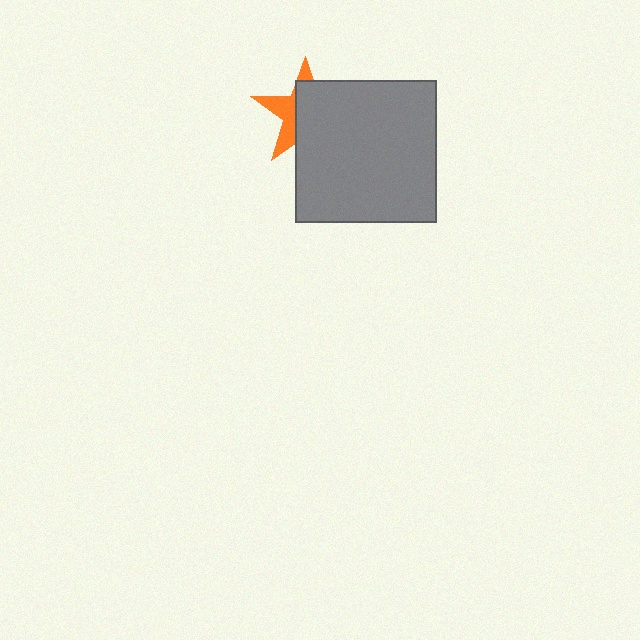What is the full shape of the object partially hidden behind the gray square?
The partially hidden object is an orange star.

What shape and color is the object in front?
The object in front is a gray square.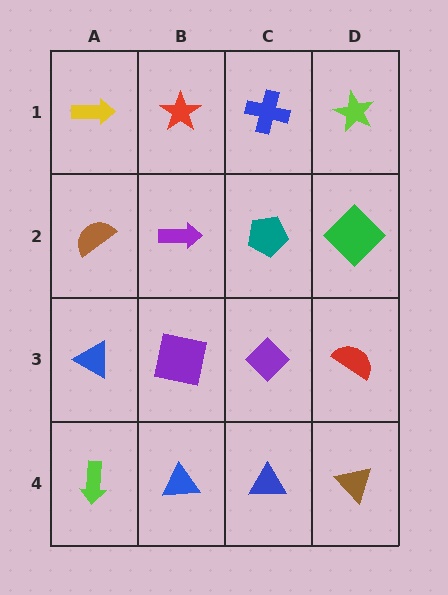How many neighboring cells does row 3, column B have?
4.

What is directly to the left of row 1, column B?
A yellow arrow.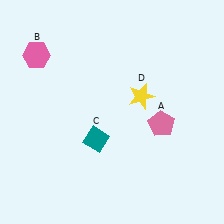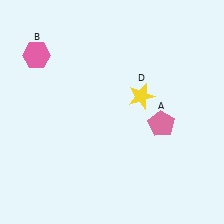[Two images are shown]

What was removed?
The teal diamond (C) was removed in Image 2.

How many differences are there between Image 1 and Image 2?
There is 1 difference between the two images.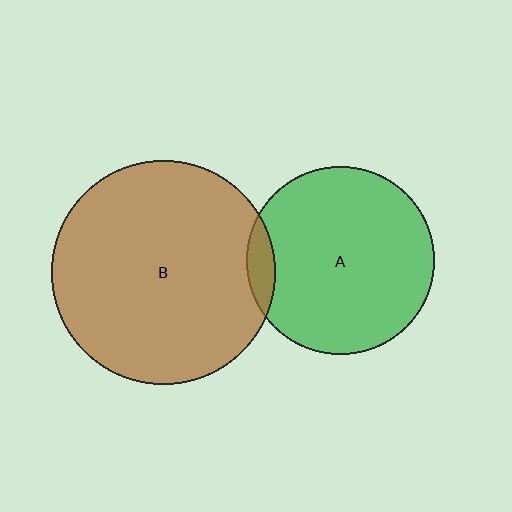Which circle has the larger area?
Circle B (brown).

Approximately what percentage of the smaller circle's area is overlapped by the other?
Approximately 5%.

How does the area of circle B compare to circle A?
Approximately 1.4 times.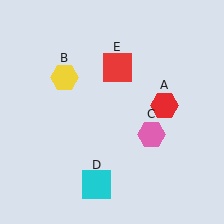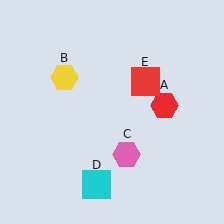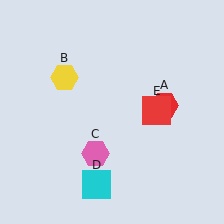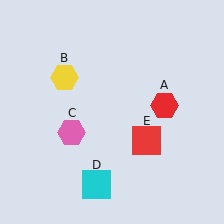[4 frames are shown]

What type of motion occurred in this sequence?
The pink hexagon (object C), red square (object E) rotated clockwise around the center of the scene.